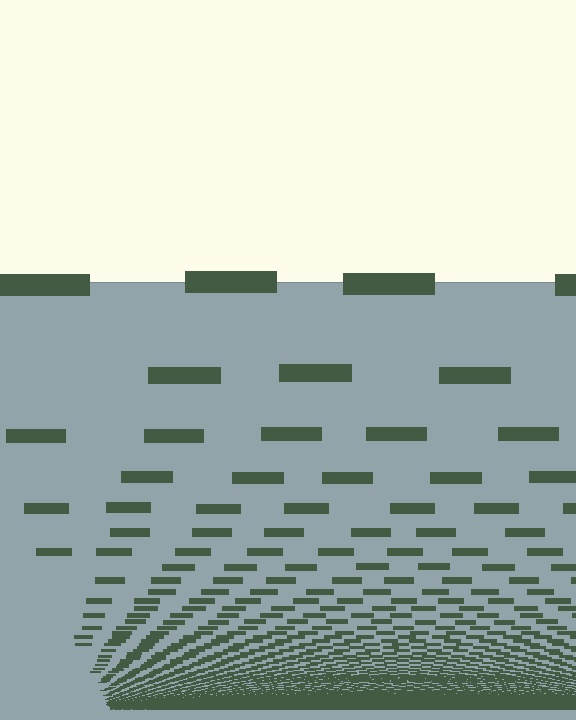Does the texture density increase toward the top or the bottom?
Density increases toward the bottom.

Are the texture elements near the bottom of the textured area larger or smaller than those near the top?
Smaller. The gradient is inverted — elements near the bottom are smaller and denser.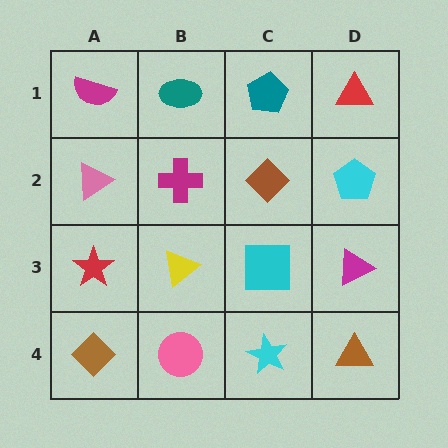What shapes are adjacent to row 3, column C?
A brown diamond (row 2, column C), a cyan star (row 4, column C), a yellow triangle (row 3, column B), a magenta triangle (row 3, column D).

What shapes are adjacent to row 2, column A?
A magenta semicircle (row 1, column A), a red star (row 3, column A), a magenta cross (row 2, column B).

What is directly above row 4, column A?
A red star.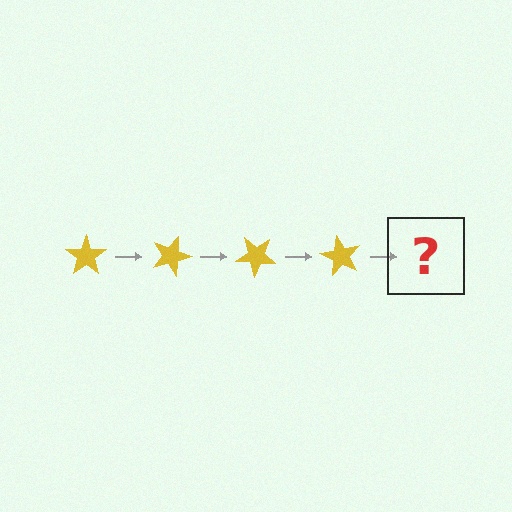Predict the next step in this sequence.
The next step is a yellow star rotated 80 degrees.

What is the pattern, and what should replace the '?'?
The pattern is that the star rotates 20 degrees each step. The '?' should be a yellow star rotated 80 degrees.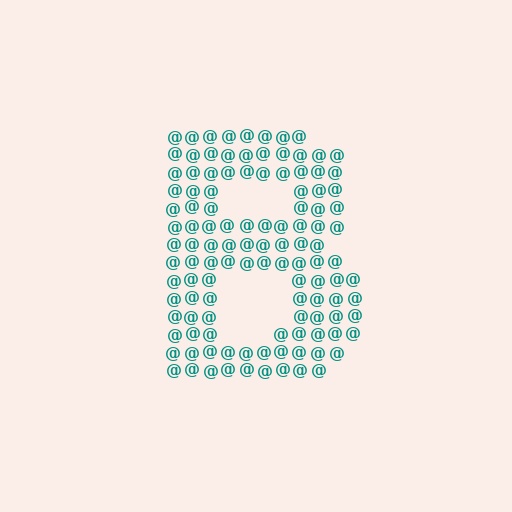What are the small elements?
The small elements are at signs.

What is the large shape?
The large shape is the letter B.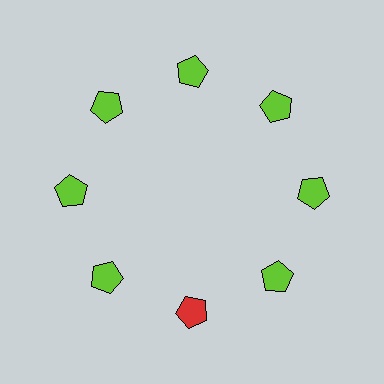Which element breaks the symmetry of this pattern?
The red pentagon at roughly the 6 o'clock position breaks the symmetry. All other shapes are lime pentagons.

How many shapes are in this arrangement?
There are 8 shapes arranged in a ring pattern.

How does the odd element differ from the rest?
It has a different color: red instead of lime.